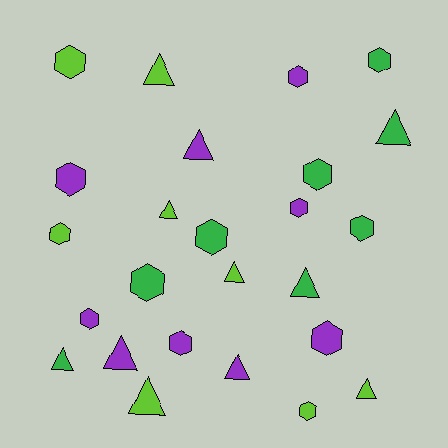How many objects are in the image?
There are 25 objects.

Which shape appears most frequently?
Hexagon, with 14 objects.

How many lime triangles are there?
There are 5 lime triangles.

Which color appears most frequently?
Purple, with 9 objects.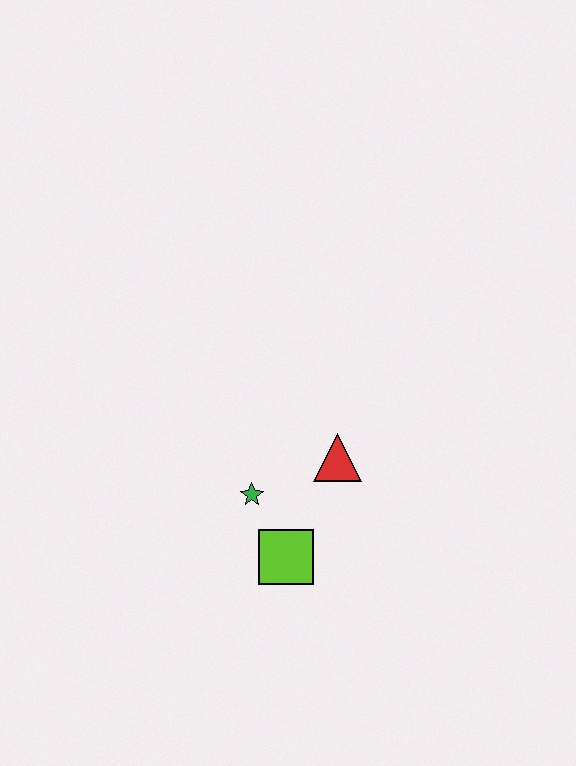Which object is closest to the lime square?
The green star is closest to the lime square.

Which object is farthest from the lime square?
The red triangle is farthest from the lime square.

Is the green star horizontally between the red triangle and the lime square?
No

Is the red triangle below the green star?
No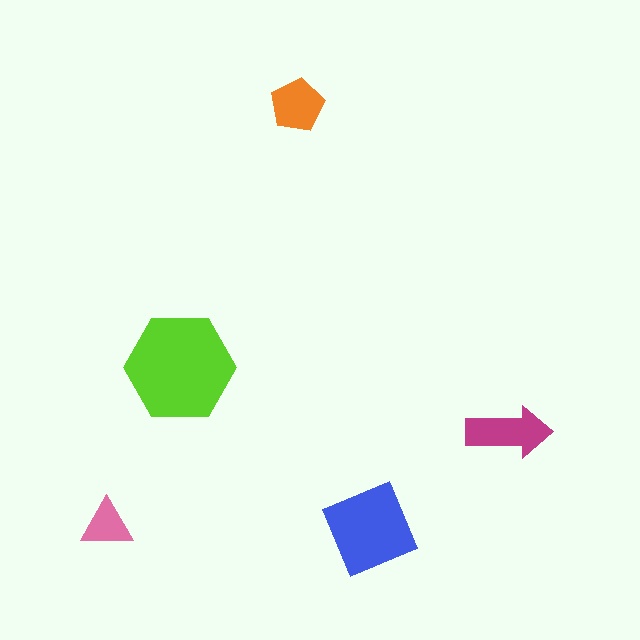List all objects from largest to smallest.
The lime hexagon, the blue diamond, the magenta arrow, the orange pentagon, the pink triangle.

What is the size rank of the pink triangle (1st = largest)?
5th.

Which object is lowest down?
The blue diamond is bottommost.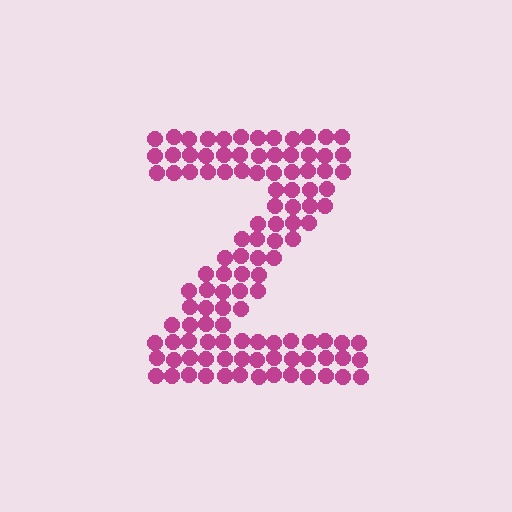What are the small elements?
The small elements are circles.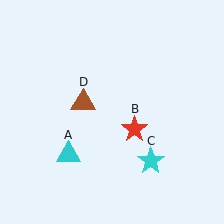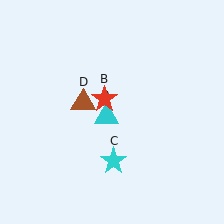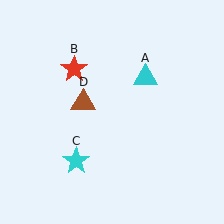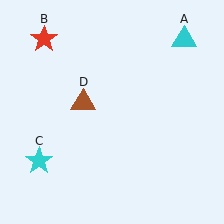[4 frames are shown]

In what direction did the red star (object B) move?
The red star (object B) moved up and to the left.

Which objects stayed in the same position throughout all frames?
Brown triangle (object D) remained stationary.